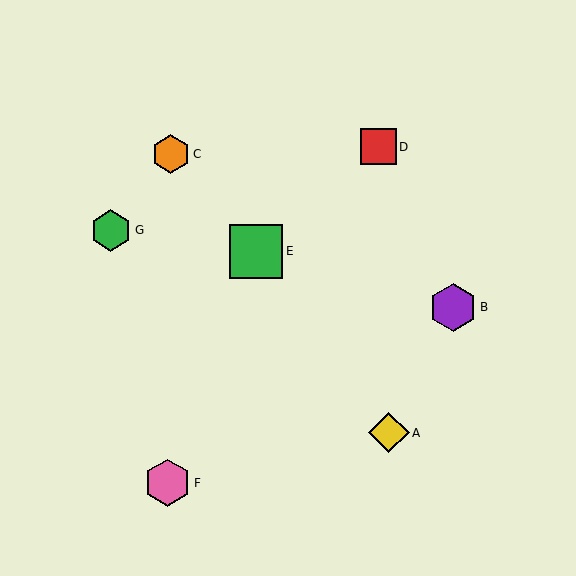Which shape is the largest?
The green square (labeled E) is the largest.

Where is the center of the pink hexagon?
The center of the pink hexagon is at (168, 483).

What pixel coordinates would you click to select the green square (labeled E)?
Click at (256, 251) to select the green square E.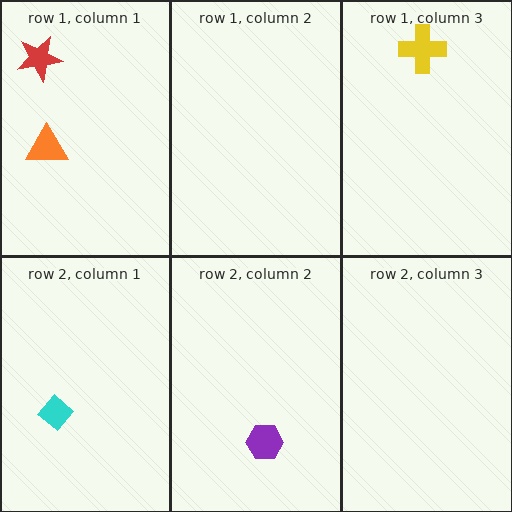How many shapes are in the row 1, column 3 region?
1.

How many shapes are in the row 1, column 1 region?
2.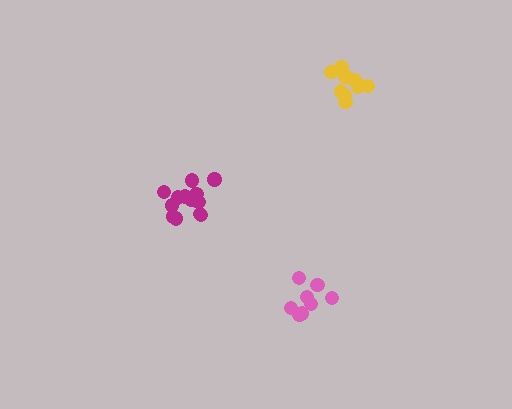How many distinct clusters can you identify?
There are 3 distinct clusters.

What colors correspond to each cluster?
The clusters are colored: magenta, pink, yellow.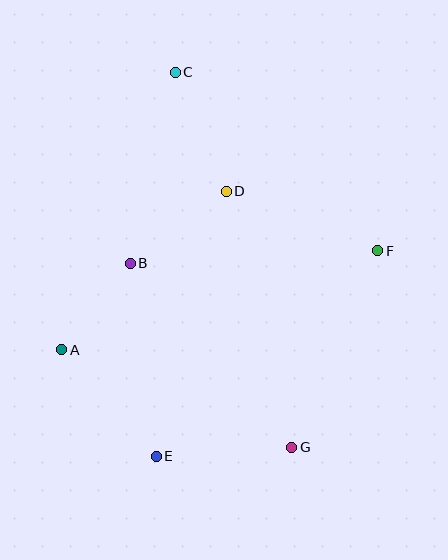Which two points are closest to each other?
Points A and B are closest to each other.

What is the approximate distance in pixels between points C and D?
The distance between C and D is approximately 130 pixels.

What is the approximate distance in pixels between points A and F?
The distance between A and F is approximately 331 pixels.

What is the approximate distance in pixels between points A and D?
The distance between A and D is approximately 228 pixels.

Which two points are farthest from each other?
Points C and G are farthest from each other.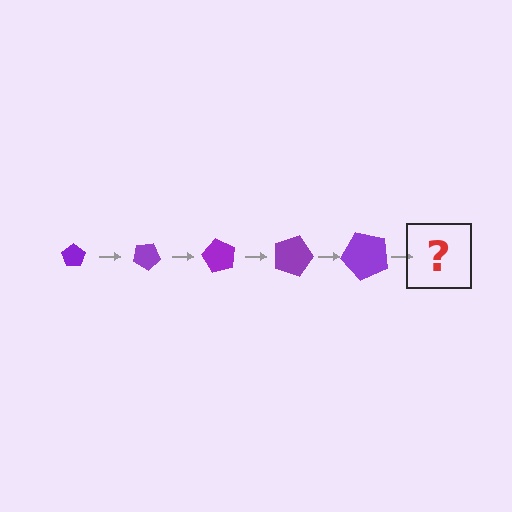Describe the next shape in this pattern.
It should be a pentagon, larger than the previous one and rotated 150 degrees from the start.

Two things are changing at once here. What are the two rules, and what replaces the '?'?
The two rules are that the pentagon grows larger each step and it rotates 30 degrees each step. The '?' should be a pentagon, larger than the previous one and rotated 150 degrees from the start.